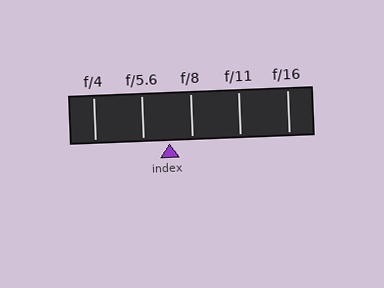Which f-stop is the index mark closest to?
The index mark is closest to f/8.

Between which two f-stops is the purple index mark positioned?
The index mark is between f/5.6 and f/8.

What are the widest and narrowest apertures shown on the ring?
The widest aperture shown is f/4 and the narrowest is f/16.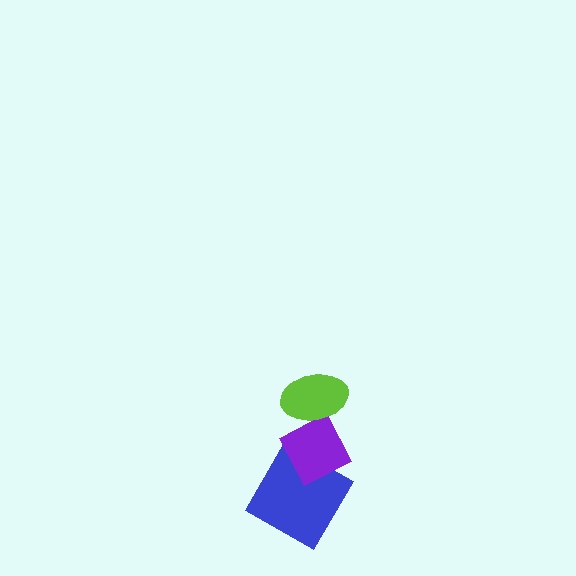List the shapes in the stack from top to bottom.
From top to bottom: the lime ellipse, the purple diamond, the blue square.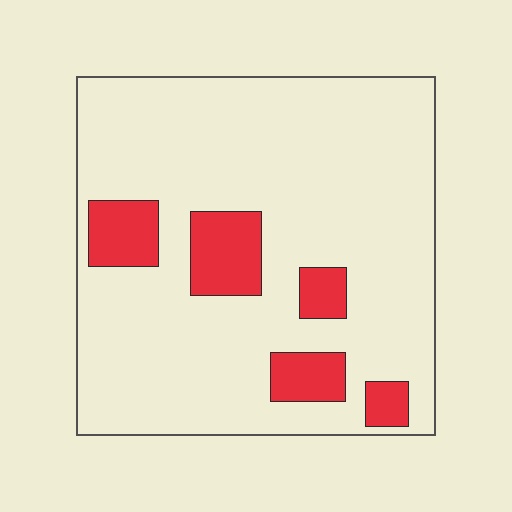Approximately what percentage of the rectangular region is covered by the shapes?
Approximately 15%.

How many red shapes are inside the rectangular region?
5.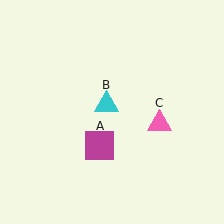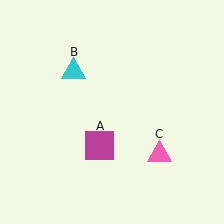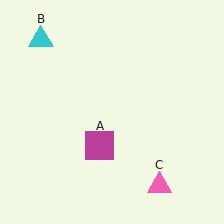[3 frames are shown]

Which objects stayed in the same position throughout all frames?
Magenta square (object A) remained stationary.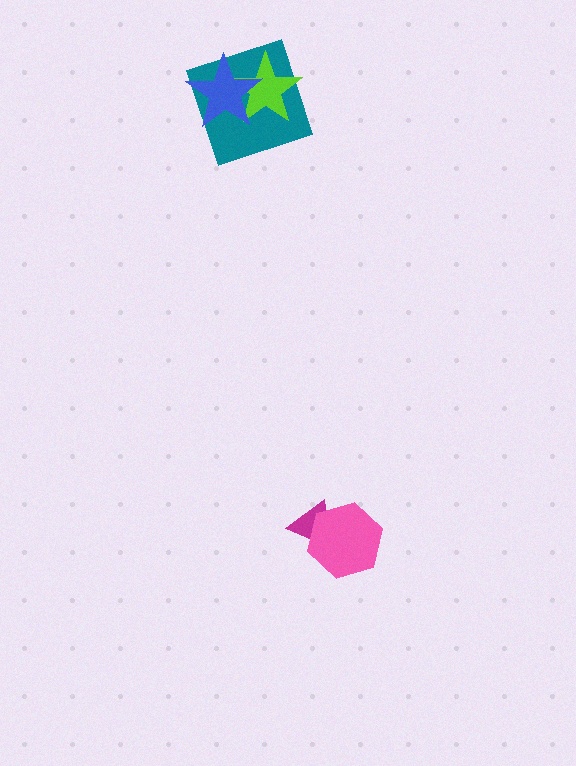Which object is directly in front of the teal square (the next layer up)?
The lime star is directly in front of the teal square.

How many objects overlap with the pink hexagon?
1 object overlaps with the pink hexagon.